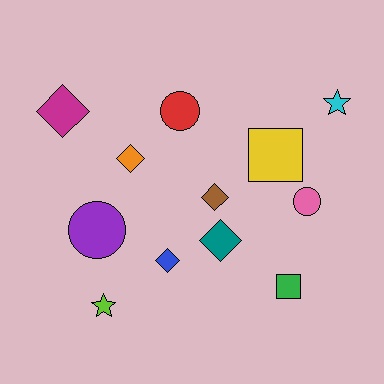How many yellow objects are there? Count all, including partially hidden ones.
There is 1 yellow object.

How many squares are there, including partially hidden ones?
There are 2 squares.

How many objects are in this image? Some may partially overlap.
There are 12 objects.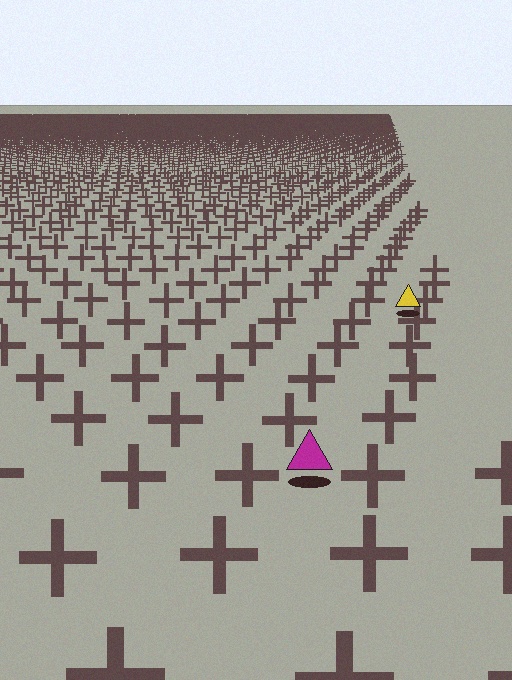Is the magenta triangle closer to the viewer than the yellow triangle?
Yes. The magenta triangle is closer — you can tell from the texture gradient: the ground texture is coarser near it.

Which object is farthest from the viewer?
The yellow triangle is farthest from the viewer. It appears smaller and the ground texture around it is denser.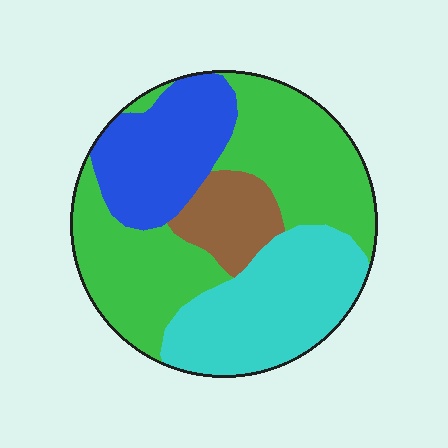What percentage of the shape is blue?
Blue covers around 20% of the shape.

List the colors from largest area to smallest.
From largest to smallest: green, cyan, blue, brown.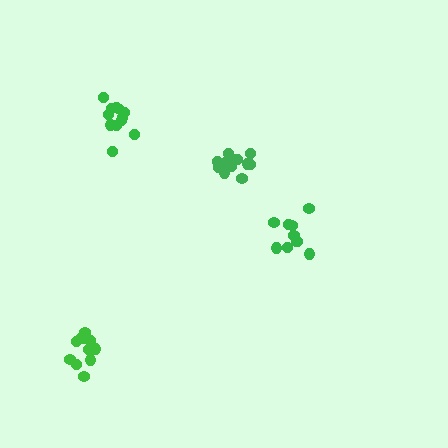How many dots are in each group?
Group 1: 12 dots, Group 2: 12 dots, Group 3: 13 dots, Group 4: 10 dots (47 total).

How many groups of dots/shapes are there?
There are 4 groups.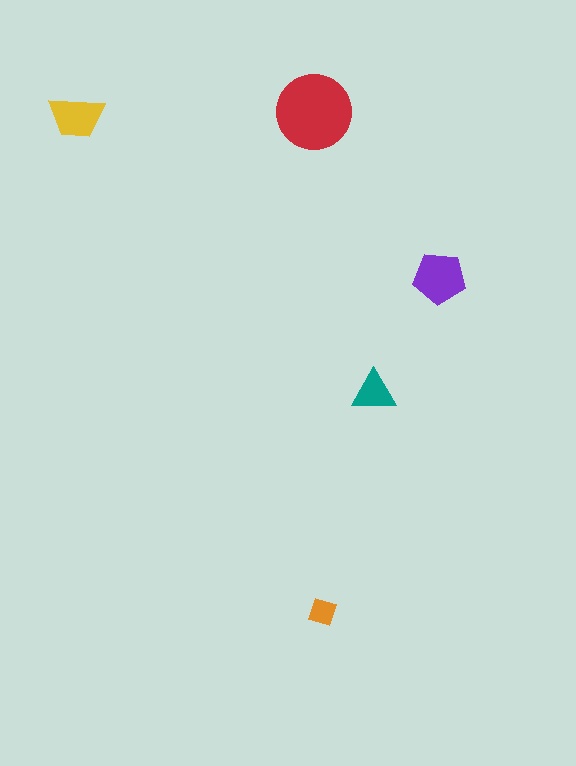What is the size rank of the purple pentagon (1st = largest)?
2nd.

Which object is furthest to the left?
The yellow trapezoid is leftmost.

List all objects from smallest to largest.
The orange diamond, the teal triangle, the yellow trapezoid, the purple pentagon, the red circle.